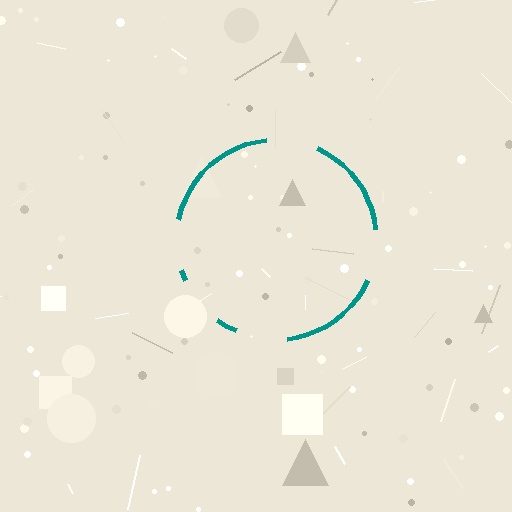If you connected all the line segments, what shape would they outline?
They would outline a circle.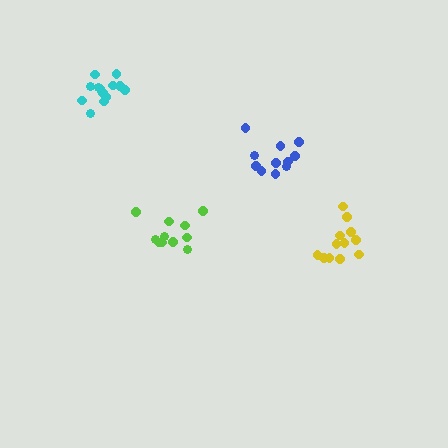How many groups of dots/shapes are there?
There are 4 groups.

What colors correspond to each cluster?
The clusters are colored: blue, cyan, yellow, lime.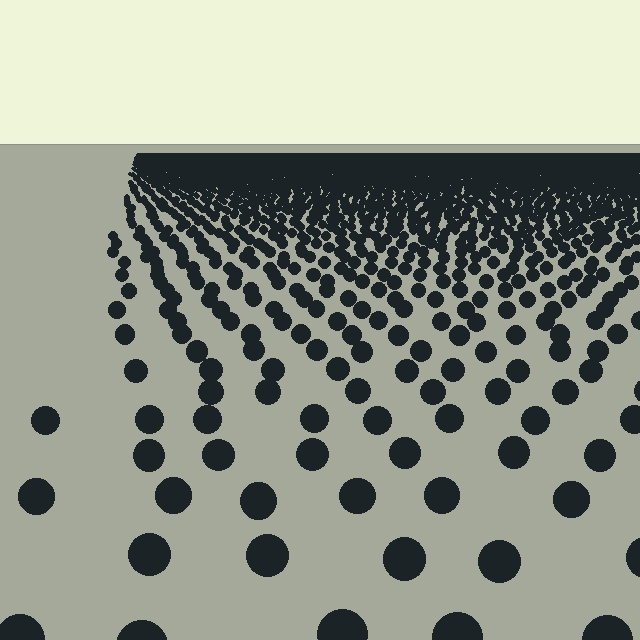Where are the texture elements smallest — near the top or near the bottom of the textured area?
Near the top.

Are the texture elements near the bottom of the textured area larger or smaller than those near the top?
Larger. Near the bottom, elements are closer to the viewer and appear at a bigger on-screen size.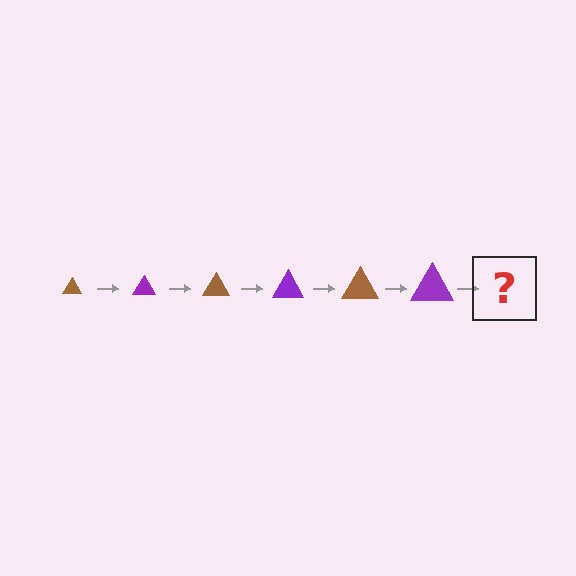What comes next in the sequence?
The next element should be a brown triangle, larger than the previous one.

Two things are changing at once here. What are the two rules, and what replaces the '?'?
The two rules are that the triangle grows larger each step and the color cycles through brown and purple. The '?' should be a brown triangle, larger than the previous one.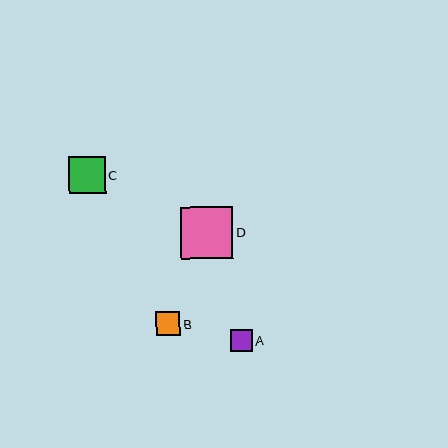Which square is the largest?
Square D is the largest with a size of approximately 52 pixels.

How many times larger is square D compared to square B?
Square D is approximately 2.2 times the size of square B.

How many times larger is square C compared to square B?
Square C is approximately 1.5 times the size of square B.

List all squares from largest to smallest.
From largest to smallest: D, C, B, A.